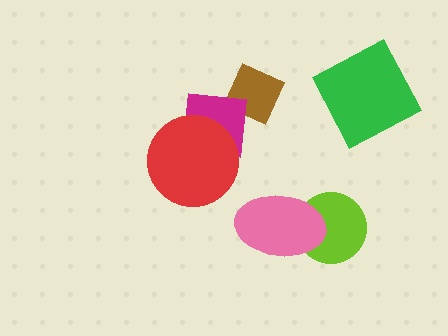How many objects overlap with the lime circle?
1 object overlaps with the lime circle.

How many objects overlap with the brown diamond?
1 object overlaps with the brown diamond.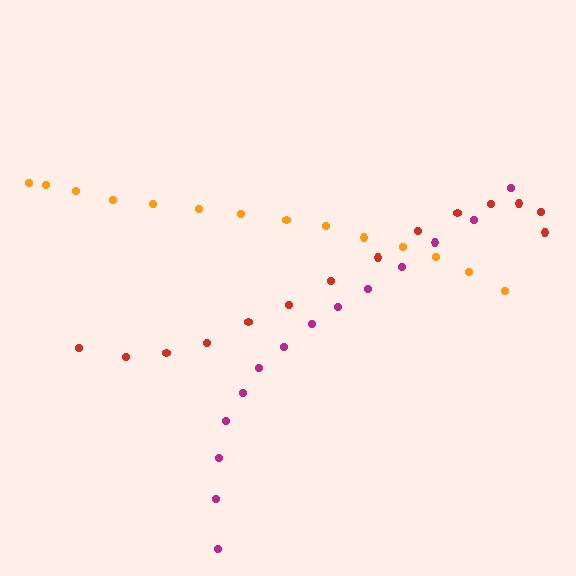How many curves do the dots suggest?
There are 3 distinct paths.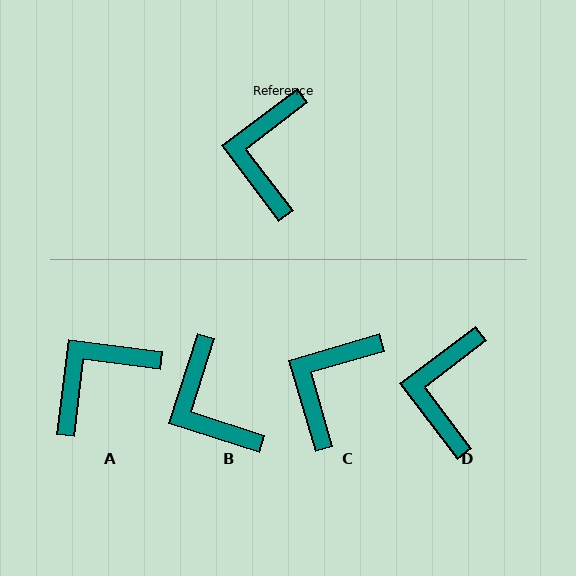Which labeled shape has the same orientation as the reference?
D.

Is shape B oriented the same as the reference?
No, it is off by about 35 degrees.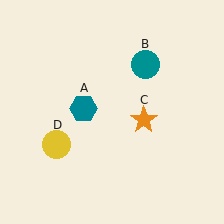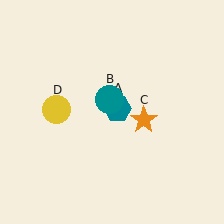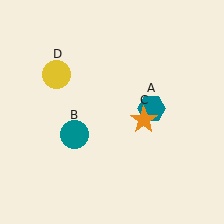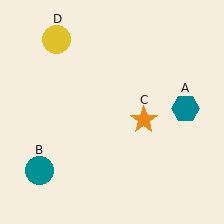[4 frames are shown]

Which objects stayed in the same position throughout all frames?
Orange star (object C) remained stationary.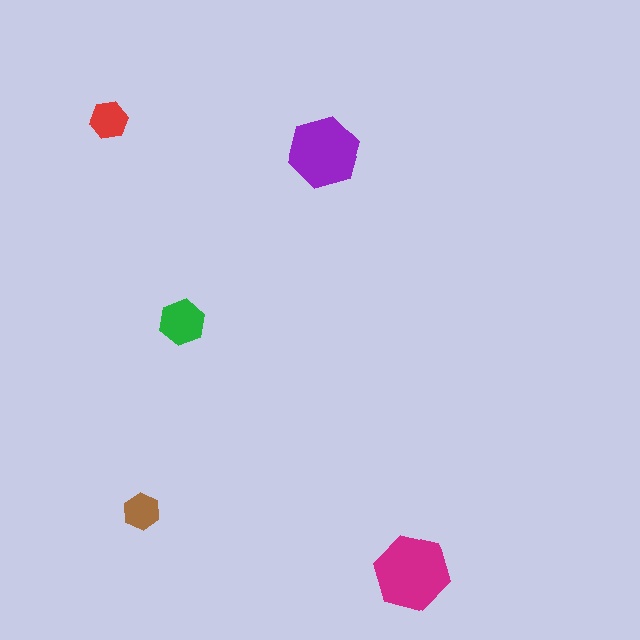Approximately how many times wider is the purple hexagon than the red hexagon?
About 2 times wider.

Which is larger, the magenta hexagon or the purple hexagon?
The magenta one.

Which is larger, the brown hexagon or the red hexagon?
The red one.